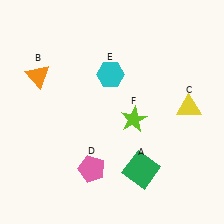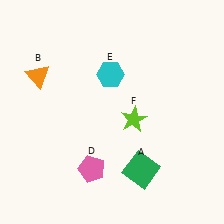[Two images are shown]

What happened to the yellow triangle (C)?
The yellow triangle (C) was removed in Image 2. It was in the top-right area of Image 1.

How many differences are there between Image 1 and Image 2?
There is 1 difference between the two images.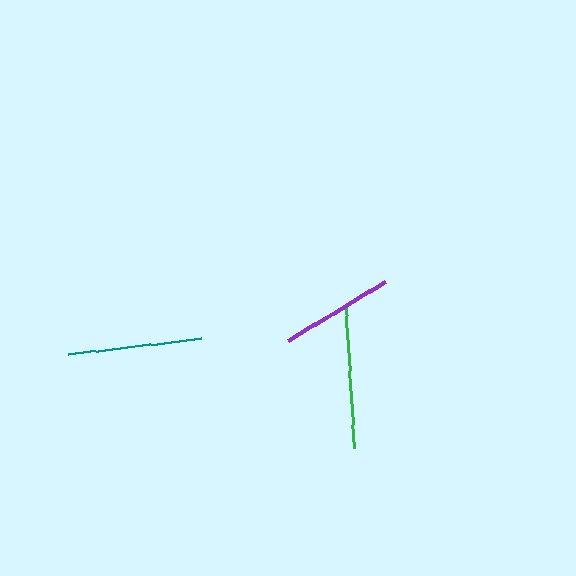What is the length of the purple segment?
The purple segment is approximately 114 pixels long.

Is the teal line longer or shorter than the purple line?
The teal line is longer than the purple line.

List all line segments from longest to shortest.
From longest to shortest: green, teal, purple.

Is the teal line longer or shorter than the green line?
The green line is longer than the teal line.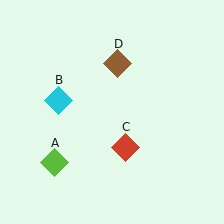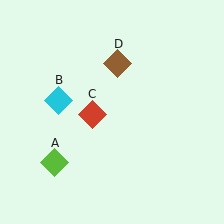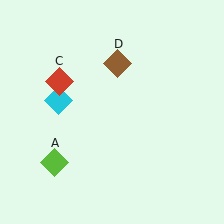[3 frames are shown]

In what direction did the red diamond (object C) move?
The red diamond (object C) moved up and to the left.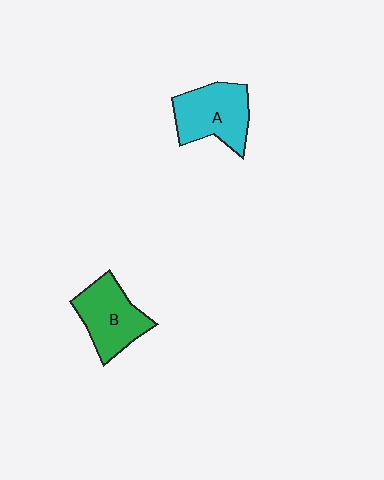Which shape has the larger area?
Shape A (cyan).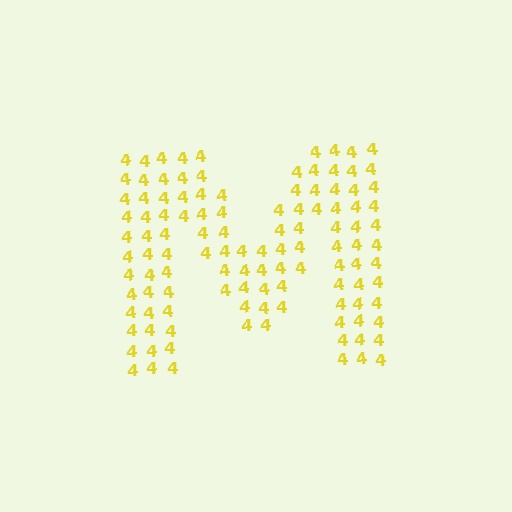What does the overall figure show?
The overall figure shows the letter M.